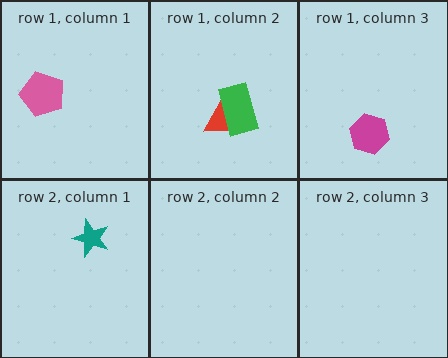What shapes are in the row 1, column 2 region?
The red triangle, the green rectangle.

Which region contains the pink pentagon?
The row 1, column 1 region.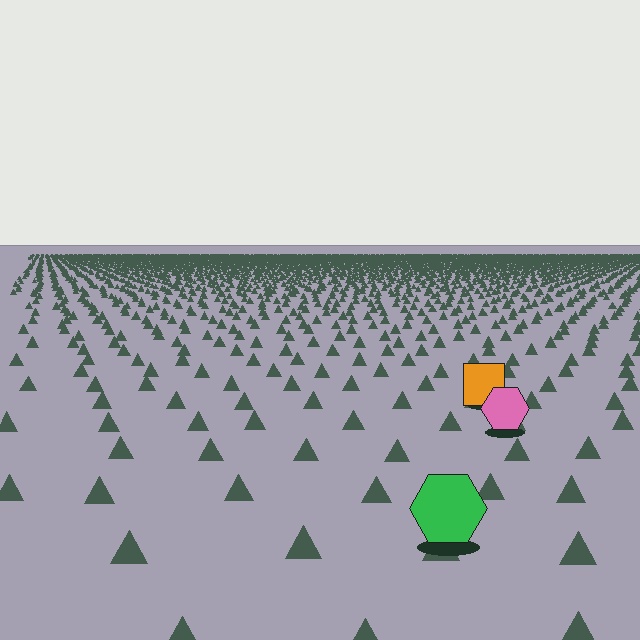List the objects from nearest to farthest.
From nearest to farthest: the green hexagon, the pink hexagon, the orange square.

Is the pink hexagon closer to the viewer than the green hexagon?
No. The green hexagon is closer — you can tell from the texture gradient: the ground texture is coarser near it.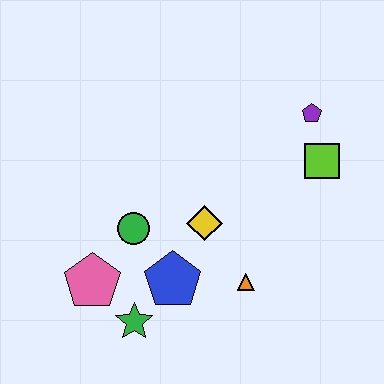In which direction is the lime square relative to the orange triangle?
The lime square is above the orange triangle.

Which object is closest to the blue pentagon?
The green star is closest to the blue pentagon.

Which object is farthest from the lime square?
The pink pentagon is farthest from the lime square.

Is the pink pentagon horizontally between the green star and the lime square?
No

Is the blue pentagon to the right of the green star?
Yes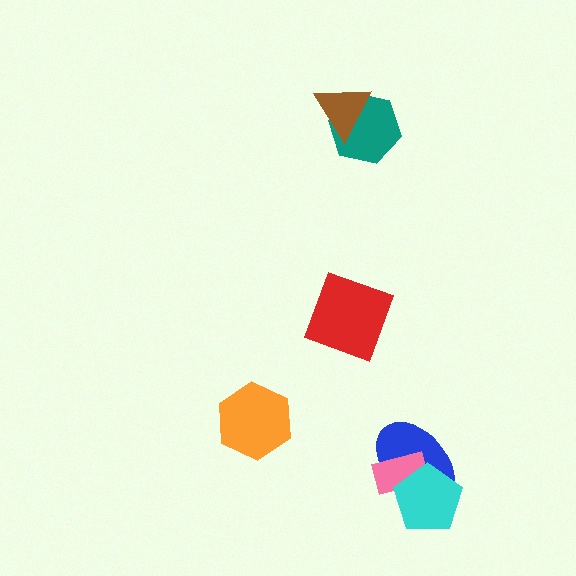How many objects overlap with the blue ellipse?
2 objects overlap with the blue ellipse.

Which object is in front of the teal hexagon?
The brown triangle is in front of the teal hexagon.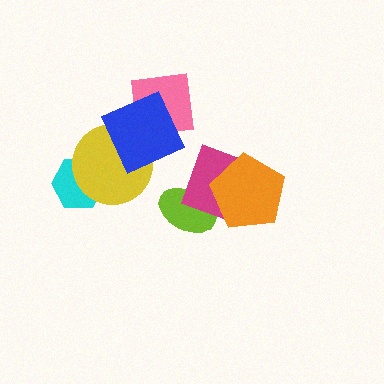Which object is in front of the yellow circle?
The blue diamond is in front of the yellow circle.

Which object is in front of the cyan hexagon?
The yellow circle is in front of the cyan hexagon.